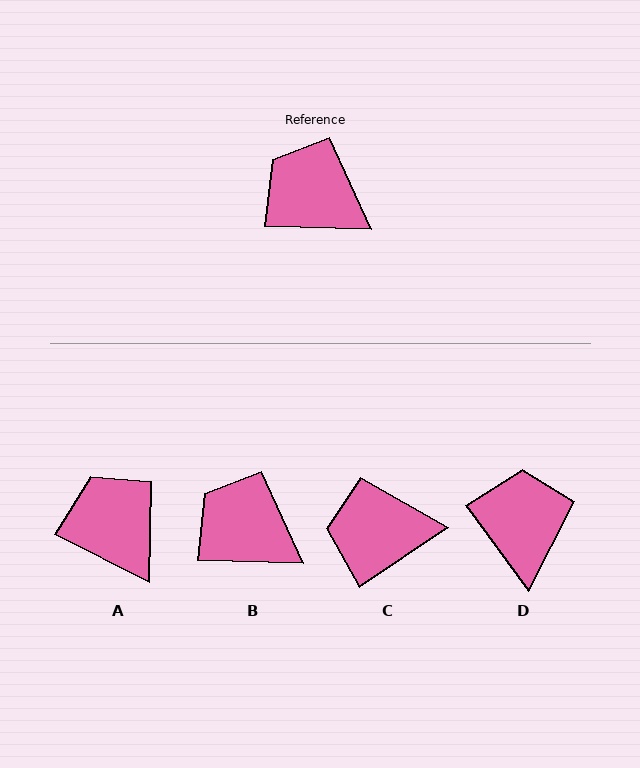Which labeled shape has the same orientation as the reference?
B.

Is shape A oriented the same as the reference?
No, it is off by about 25 degrees.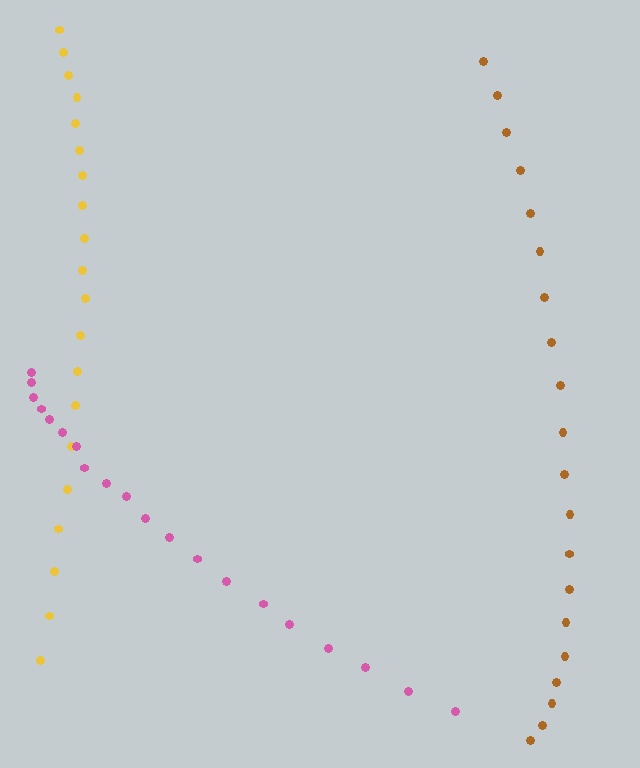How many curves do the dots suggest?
There are 3 distinct paths.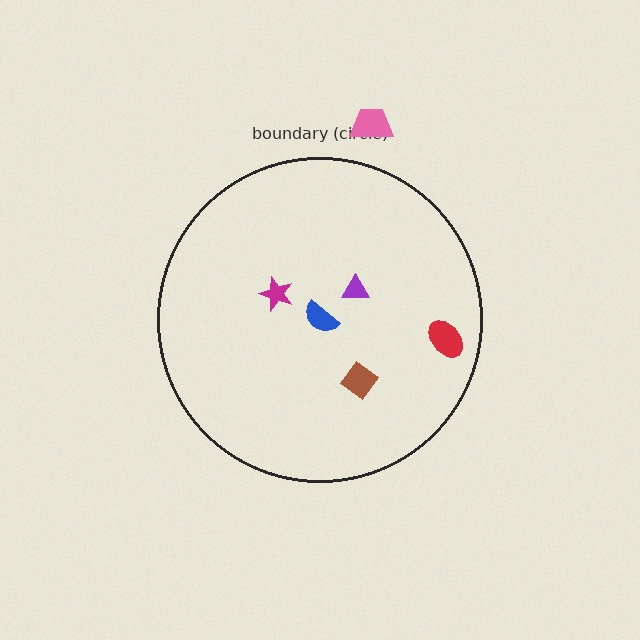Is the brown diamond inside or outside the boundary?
Inside.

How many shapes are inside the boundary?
5 inside, 1 outside.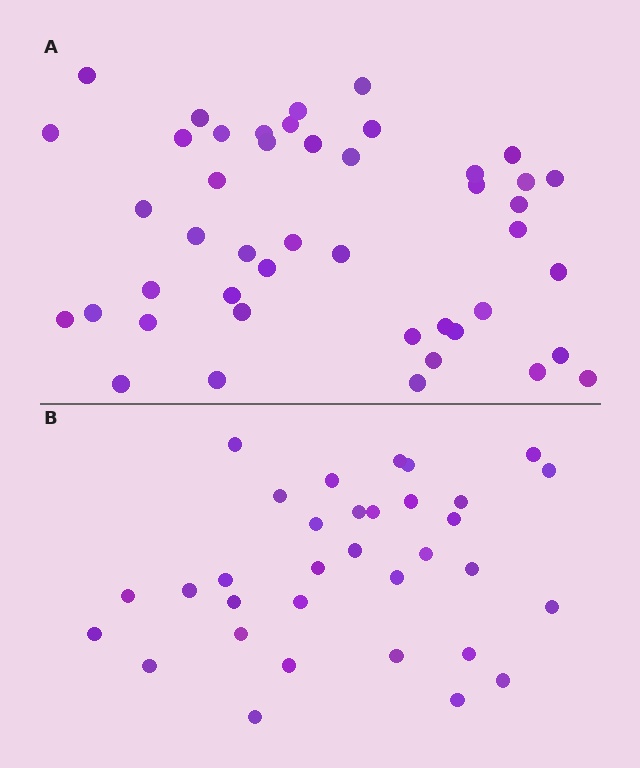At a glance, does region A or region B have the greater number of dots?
Region A (the top region) has more dots.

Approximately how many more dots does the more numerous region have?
Region A has roughly 12 or so more dots than region B.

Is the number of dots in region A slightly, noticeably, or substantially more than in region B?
Region A has noticeably more, but not dramatically so. The ratio is roughly 1.4 to 1.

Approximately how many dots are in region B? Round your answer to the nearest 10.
About 30 dots. (The exact count is 33, which rounds to 30.)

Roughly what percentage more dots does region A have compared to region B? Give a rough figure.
About 35% more.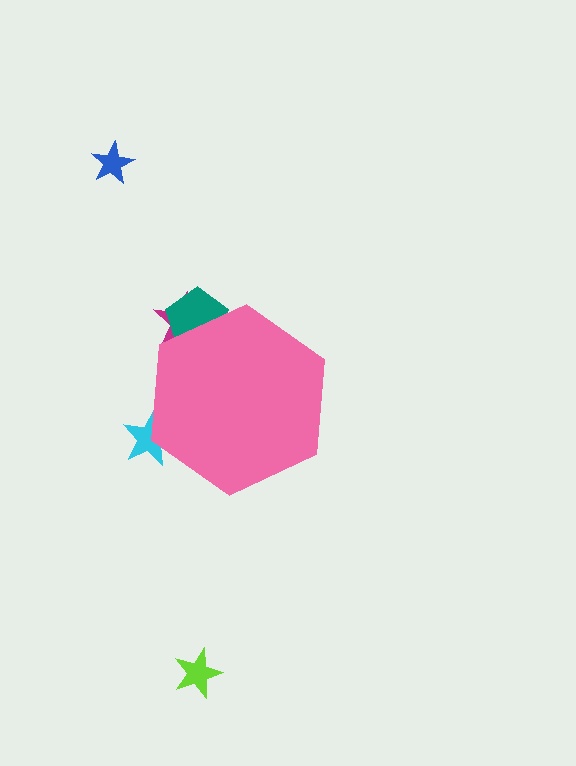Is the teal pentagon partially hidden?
Yes, the teal pentagon is partially hidden behind the pink hexagon.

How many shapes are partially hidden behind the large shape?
3 shapes are partially hidden.